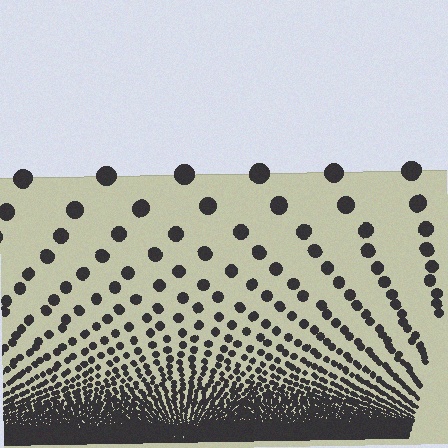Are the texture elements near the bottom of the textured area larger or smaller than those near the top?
Smaller. The gradient is inverted — elements near the bottom are smaller and denser.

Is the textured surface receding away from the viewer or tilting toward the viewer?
The surface appears to tilt toward the viewer. Texture elements get larger and sparser toward the top.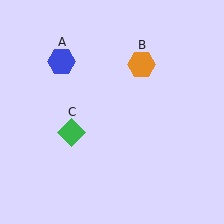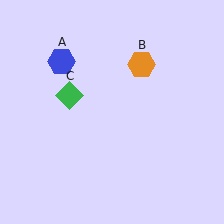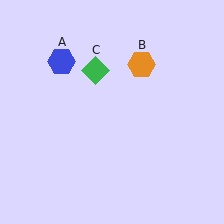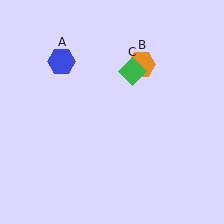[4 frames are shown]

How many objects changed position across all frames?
1 object changed position: green diamond (object C).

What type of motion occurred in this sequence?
The green diamond (object C) rotated clockwise around the center of the scene.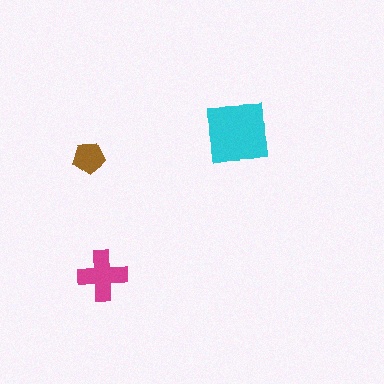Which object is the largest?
The cyan square.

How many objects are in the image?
There are 3 objects in the image.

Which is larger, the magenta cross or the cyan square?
The cyan square.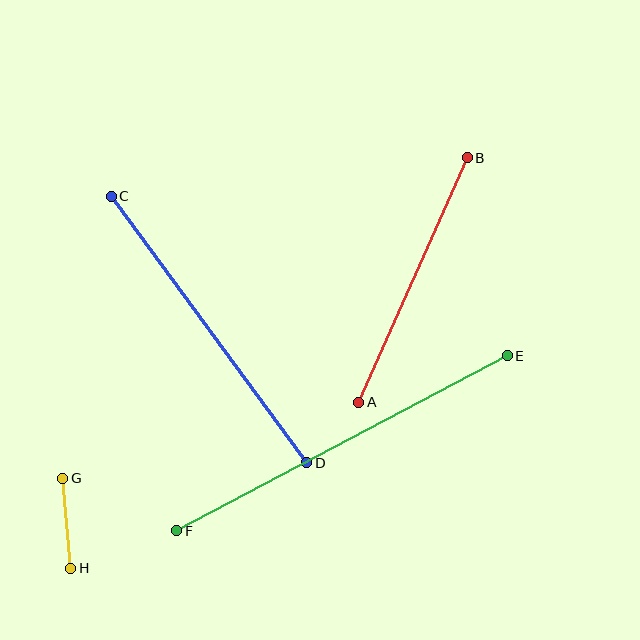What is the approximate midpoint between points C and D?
The midpoint is at approximately (209, 329) pixels.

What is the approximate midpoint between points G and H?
The midpoint is at approximately (67, 523) pixels.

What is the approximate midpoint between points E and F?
The midpoint is at approximately (342, 443) pixels.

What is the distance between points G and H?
The distance is approximately 91 pixels.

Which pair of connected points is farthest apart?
Points E and F are farthest apart.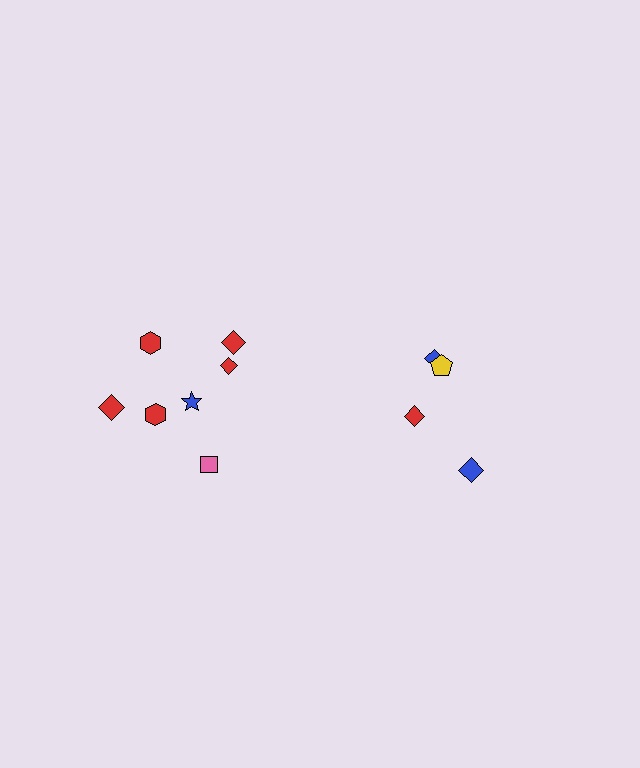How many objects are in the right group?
There are 4 objects.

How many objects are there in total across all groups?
There are 11 objects.